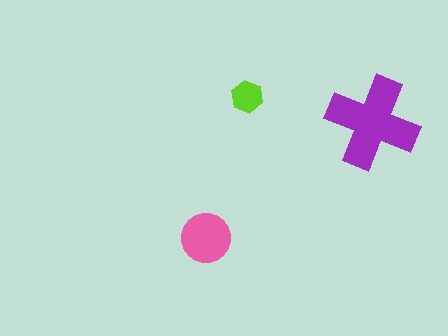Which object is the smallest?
The lime hexagon.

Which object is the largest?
The purple cross.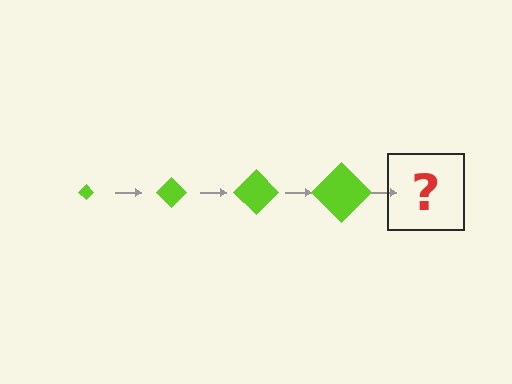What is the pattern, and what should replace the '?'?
The pattern is that the diamond gets progressively larger each step. The '?' should be a lime diamond, larger than the previous one.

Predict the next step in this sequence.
The next step is a lime diamond, larger than the previous one.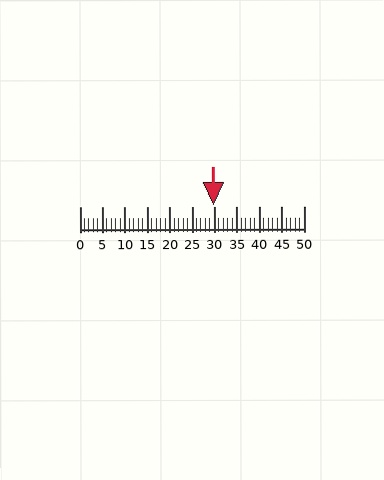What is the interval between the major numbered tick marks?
The major tick marks are spaced 5 units apart.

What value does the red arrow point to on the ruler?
The red arrow points to approximately 30.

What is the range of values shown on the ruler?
The ruler shows values from 0 to 50.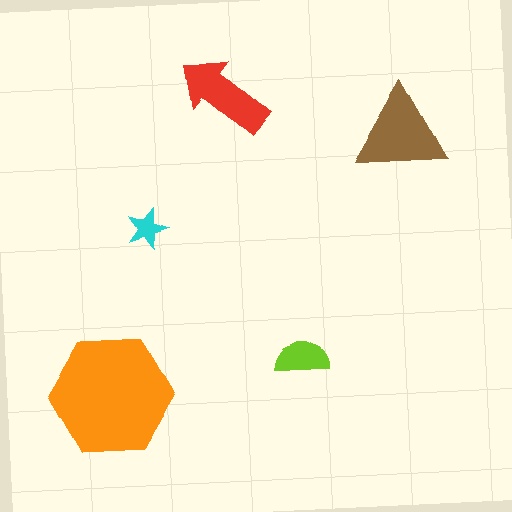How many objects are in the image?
There are 5 objects in the image.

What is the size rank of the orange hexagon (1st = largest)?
1st.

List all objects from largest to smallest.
The orange hexagon, the brown triangle, the red arrow, the lime semicircle, the cyan star.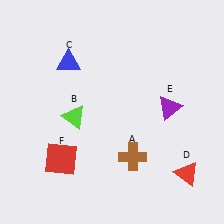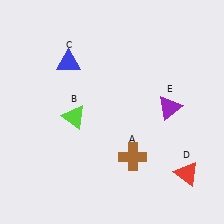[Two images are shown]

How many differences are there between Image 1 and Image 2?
There is 1 difference between the two images.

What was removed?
The red square (F) was removed in Image 2.